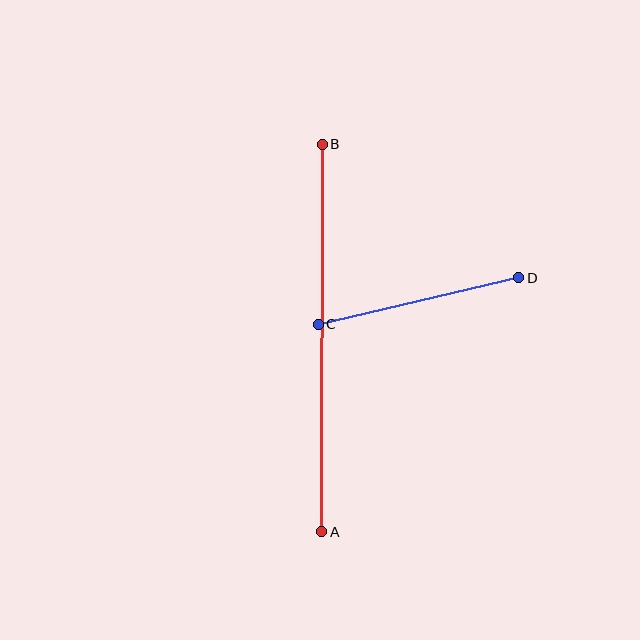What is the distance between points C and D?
The distance is approximately 206 pixels.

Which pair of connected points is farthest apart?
Points A and B are farthest apart.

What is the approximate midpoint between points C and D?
The midpoint is at approximately (418, 301) pixels.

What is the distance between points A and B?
The distance is approximately 387 pixels.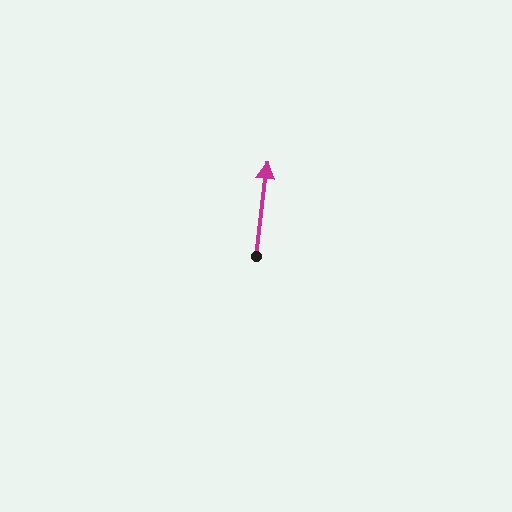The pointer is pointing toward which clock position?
Roughly 12 o'clock.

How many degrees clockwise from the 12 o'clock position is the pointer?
Approximately 7 degrees.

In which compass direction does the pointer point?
North.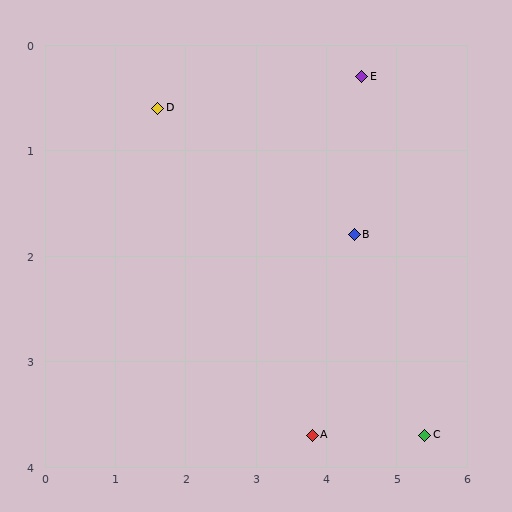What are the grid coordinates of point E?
Point E is at approximately (4.5, 0.3).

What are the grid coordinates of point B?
Point B is at approximately (4.4, 1.8).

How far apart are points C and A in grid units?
Points C and A are about 1.6 grid units apart.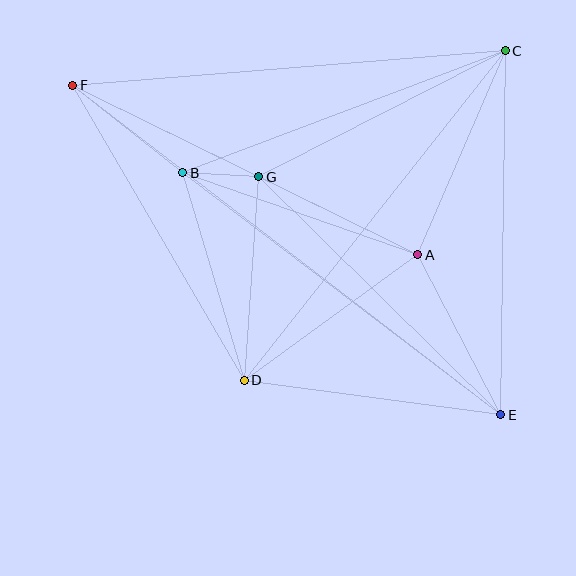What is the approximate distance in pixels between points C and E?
The distance between C and E is approximately 364 pixels.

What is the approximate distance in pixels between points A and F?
The distance between A and F is approximately 384 pixels.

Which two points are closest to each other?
Points B and G are closest to each other.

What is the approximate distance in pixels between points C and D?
The distance between C and D is approximately 420 pixels.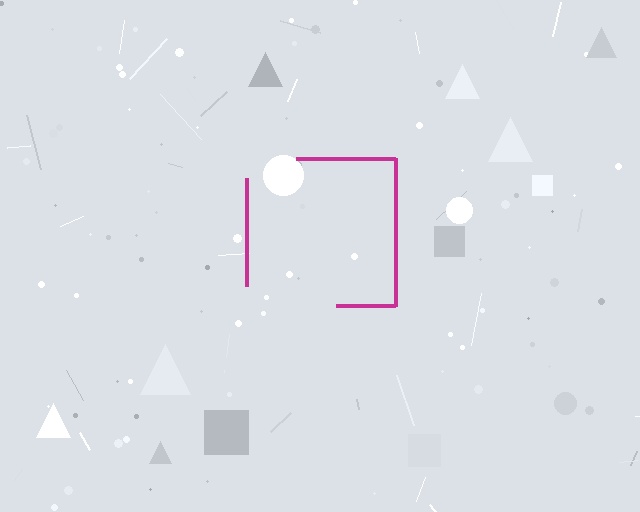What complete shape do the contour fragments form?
The contour fragments form a square.